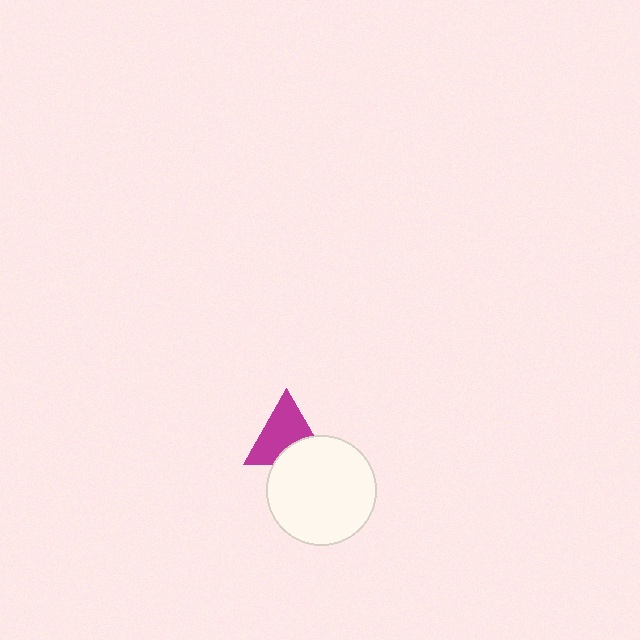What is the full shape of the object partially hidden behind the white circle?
The partially hidden object is a magenta triangle.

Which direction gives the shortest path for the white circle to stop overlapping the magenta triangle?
Moving down gives the shortest separation.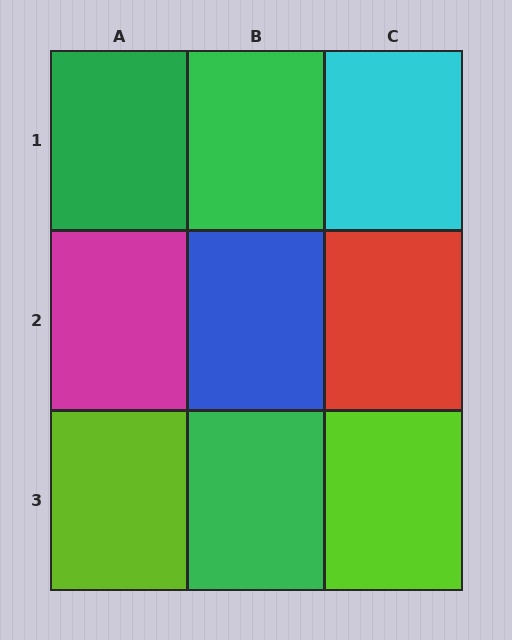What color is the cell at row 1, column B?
Green.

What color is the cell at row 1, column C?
Cyan.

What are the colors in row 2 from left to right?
Magenta, blue, red.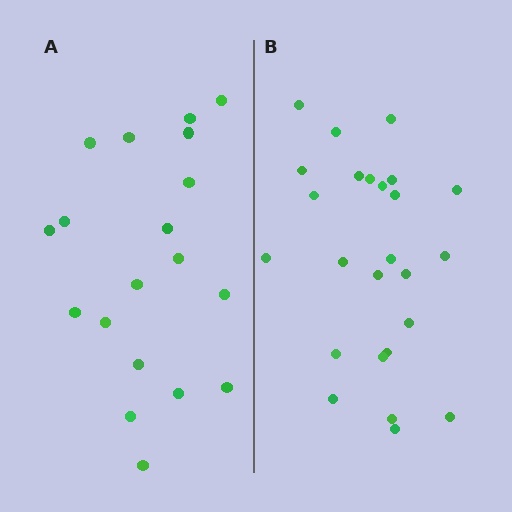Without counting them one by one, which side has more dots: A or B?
Region B (the right region) has more dots.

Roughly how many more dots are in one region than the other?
Region B has about 6 more dots than region A.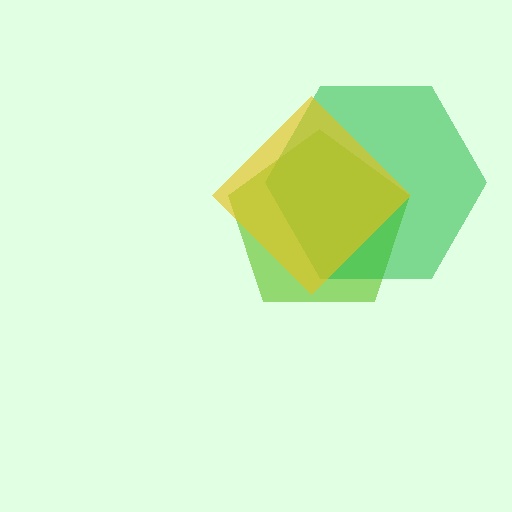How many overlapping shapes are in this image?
There are 3 overlapping shapes in the image.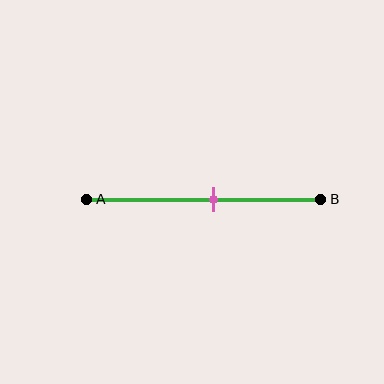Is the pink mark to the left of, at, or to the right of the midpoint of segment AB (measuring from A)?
The pink mark is to the right of the midpoint of segment AB.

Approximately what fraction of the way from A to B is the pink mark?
The pink mark is approximately 55% of the way from A to B.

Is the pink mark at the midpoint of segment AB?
No, the mark is at about 55% from A, not at the 50% midpoint.